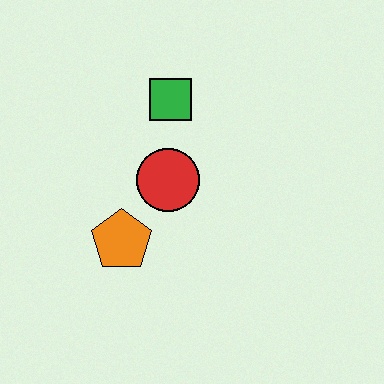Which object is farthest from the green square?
The orange pentagon is farthest from the green square.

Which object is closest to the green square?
The red circle is closest to the green square.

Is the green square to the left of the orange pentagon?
No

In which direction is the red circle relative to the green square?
The red circle is below the green square.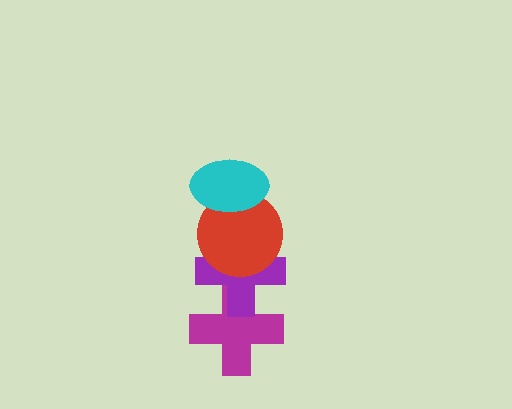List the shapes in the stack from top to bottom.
From top to bottom: the cyan ellipse, the red circle, the purple cross, the magenta cross.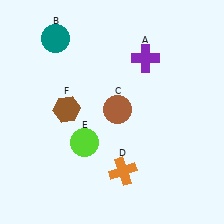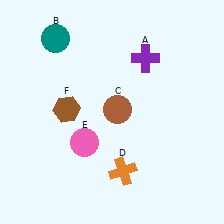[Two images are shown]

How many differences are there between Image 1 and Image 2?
There is 1 difference between the two images.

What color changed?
The circle (E) changed from lime in Image 1 to pink in Image 2.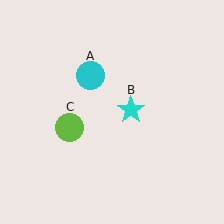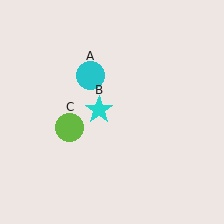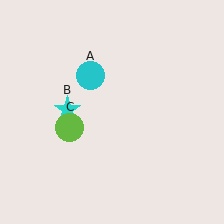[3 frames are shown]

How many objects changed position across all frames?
1 object changed position: cyan star (object B).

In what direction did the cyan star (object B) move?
The cyan star (object B) moved left.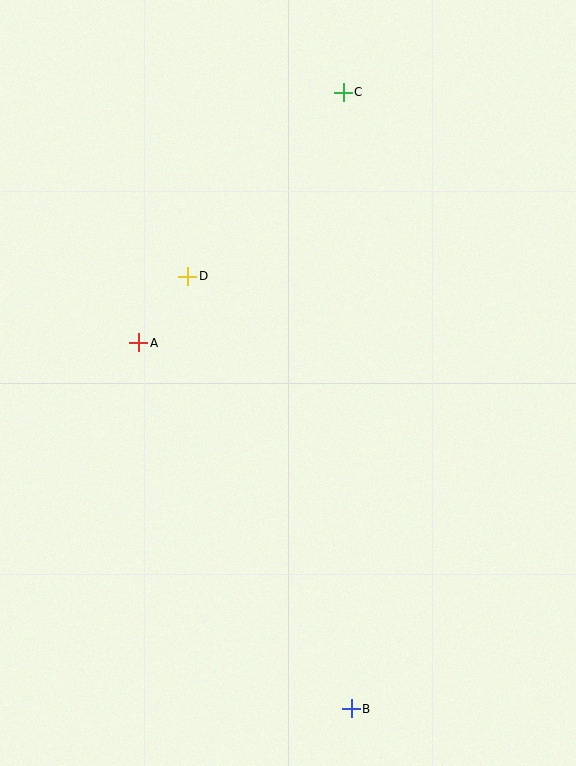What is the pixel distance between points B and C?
The distance between B and C is 617 pixels.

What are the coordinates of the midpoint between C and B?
The midpoint between C and B is at (347, 400).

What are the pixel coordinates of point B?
Point B is at (351, 709).